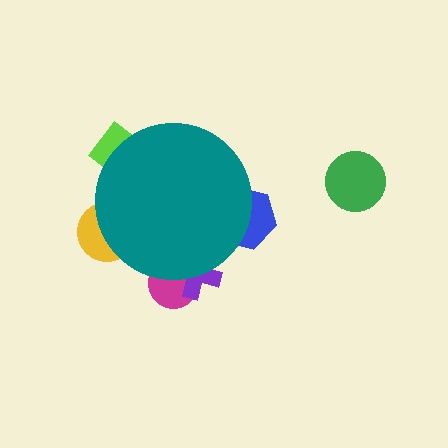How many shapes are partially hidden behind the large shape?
5 shapes are partially hidden.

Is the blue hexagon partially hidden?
Yes, the blue hexagon is partially hidden behind the teal circle.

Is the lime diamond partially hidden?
Yes, the lime diamond is partially hidden behind the teal circle.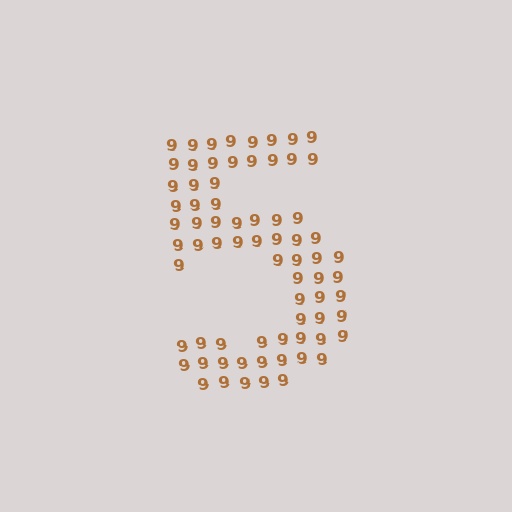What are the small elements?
The small elements are digit 9's.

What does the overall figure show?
The overall figure shows the digit 5.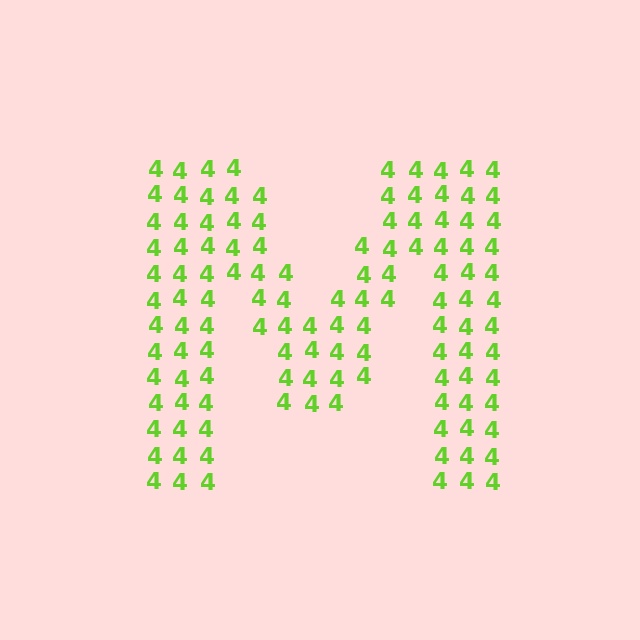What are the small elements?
The small elements are digit 4's.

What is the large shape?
The large shape is the letter M.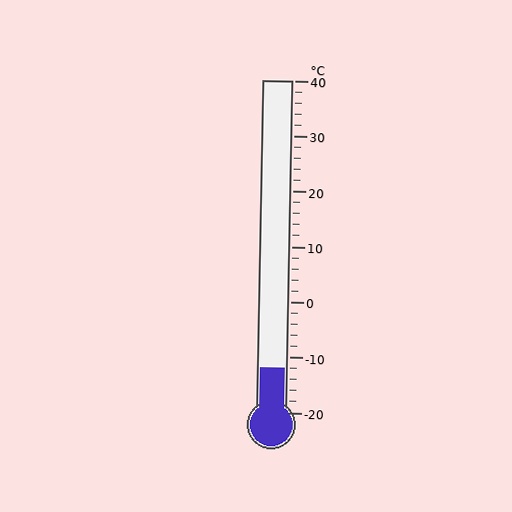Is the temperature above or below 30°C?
The temperature is below 30°C.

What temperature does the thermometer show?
The thermometer shows approximately -12°C.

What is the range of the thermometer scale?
The thermometer scale ranges from -20°C to 40°C.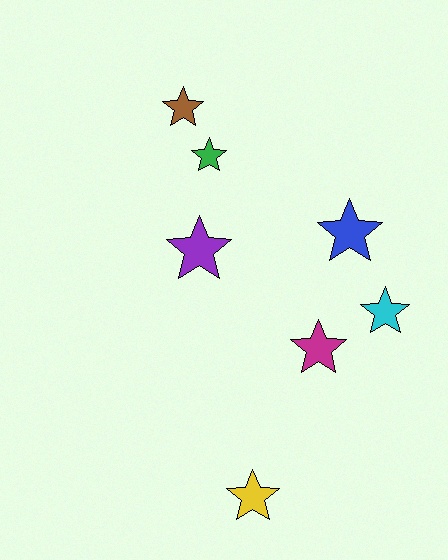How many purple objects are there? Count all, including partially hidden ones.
There is 1 purple object.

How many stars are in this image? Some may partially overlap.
There are 7 stars.